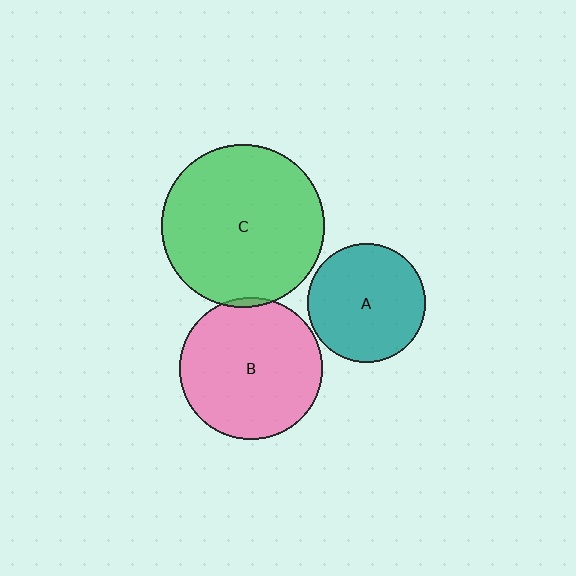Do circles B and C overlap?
Yes.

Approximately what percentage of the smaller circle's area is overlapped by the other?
Approximately 5%.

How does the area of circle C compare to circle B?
Approximately 1.3 times.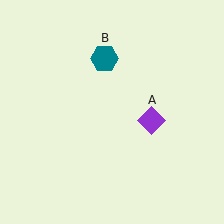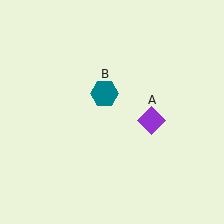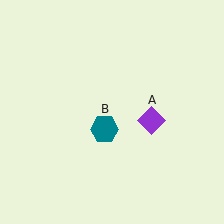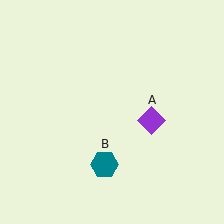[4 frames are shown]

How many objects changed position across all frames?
1 object changed position: teal hexagon (object B).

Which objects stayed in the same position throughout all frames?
Purple diamond (object A) remained stationary.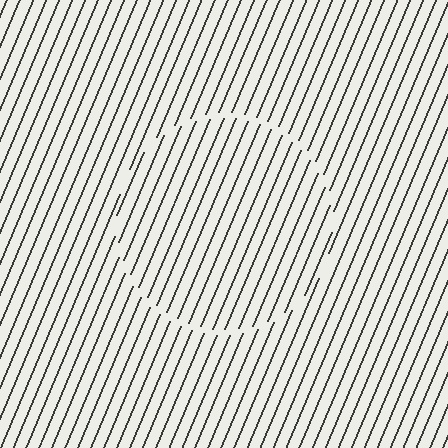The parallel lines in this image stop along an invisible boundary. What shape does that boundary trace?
An illusory circle. The interior of the shape contains the same grating, shifted by half a period — the contour is defined by the phase discontinuity where line-ends from the inner and outer gratings abut.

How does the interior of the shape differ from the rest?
The interior of the shape contains the same grating, shifted by half a period — the contour is defined by the phase discontinuity where line-ends from the inner and outer gratings abut.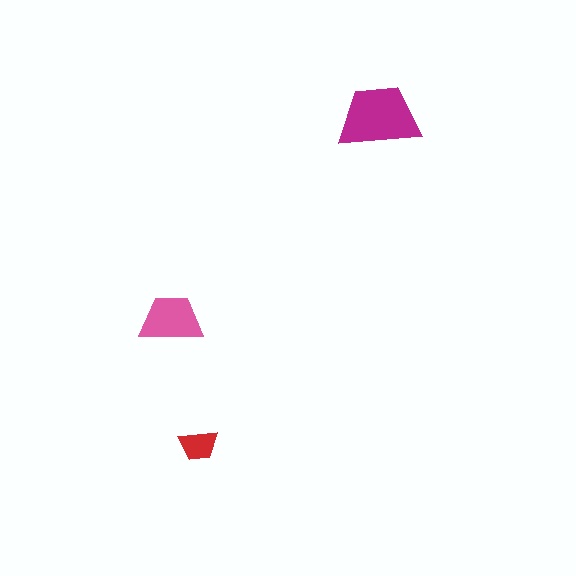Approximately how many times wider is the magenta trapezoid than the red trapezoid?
About 2 times wider.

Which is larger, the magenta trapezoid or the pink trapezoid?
The magenta one.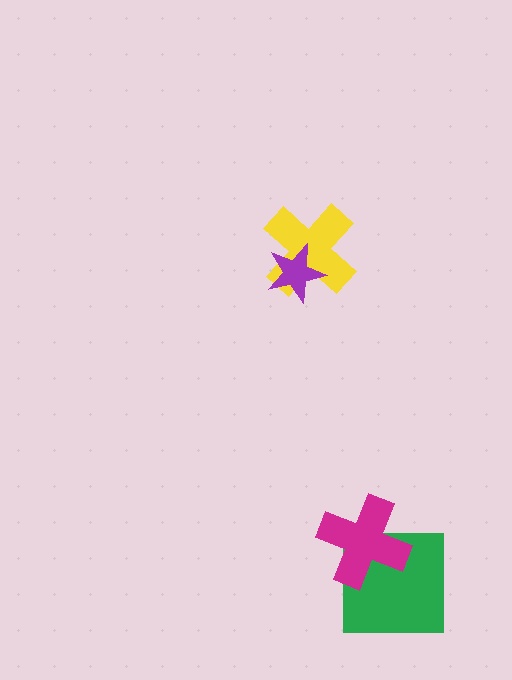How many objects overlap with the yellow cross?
1 object overlaps with the yellow cross.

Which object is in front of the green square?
The magenta cross is in front of the green square.